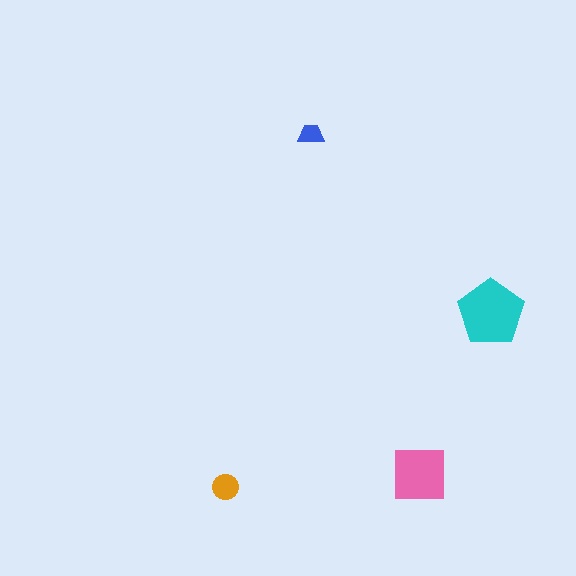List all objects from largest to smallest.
The cyan pentagon, the pink square, the orange circle, the blue trapezoid.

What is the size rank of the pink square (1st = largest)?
2nd.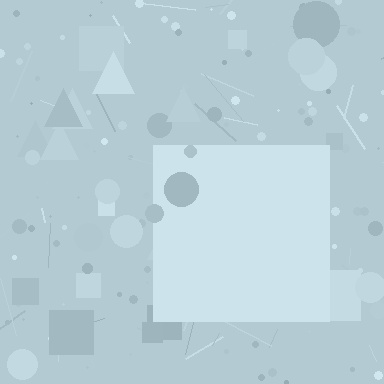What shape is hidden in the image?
A square is hidden in the image.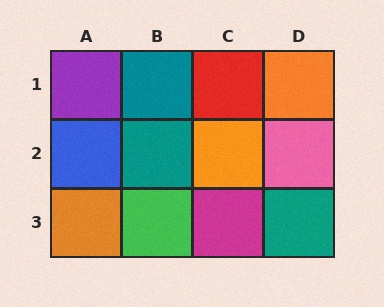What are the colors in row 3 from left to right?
Orange, green, magenta, teal.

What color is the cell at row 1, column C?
Red.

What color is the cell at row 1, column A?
Purple.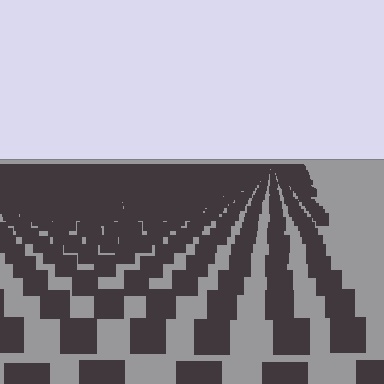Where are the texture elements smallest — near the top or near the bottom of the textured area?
Near the top.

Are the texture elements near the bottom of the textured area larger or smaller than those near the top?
Larger. Near the bottom, elements are closer to the viewer and appear at a bigger on-screen size.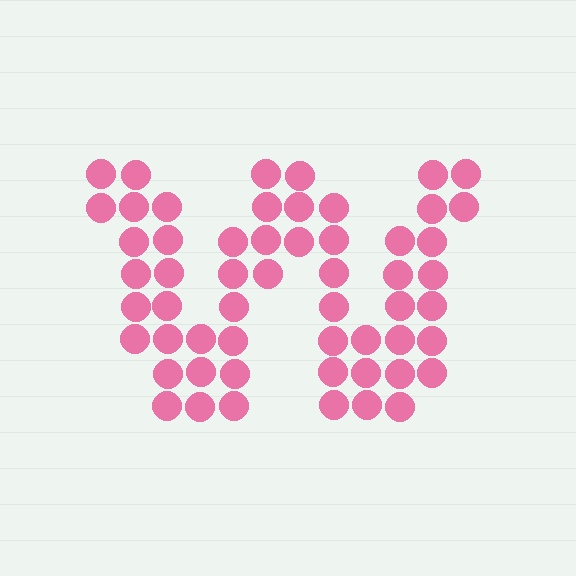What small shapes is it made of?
It is made of small circles.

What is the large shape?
The large shape is the letter W.